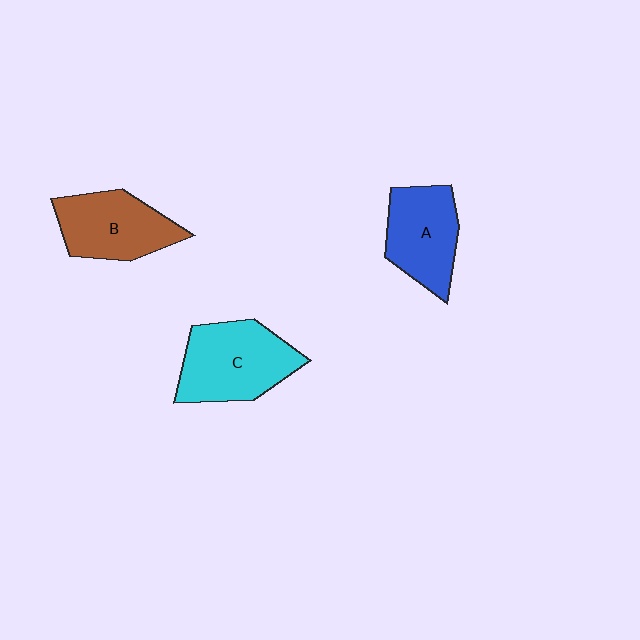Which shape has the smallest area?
Shape A (blue).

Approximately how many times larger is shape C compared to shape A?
Approximately 1.2 times.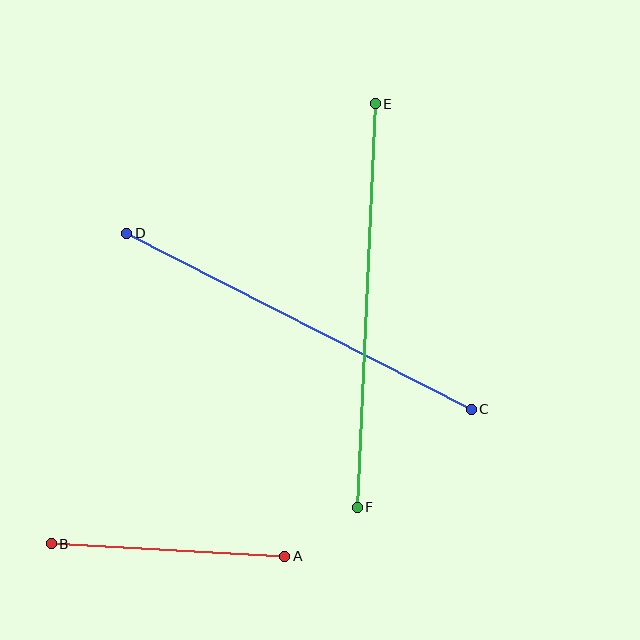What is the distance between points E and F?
The distance is approximately 404 pixels.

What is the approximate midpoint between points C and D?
The midpoint is at approximately (299, 321) pixels.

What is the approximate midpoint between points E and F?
The midpoint is at approximately (366, 306) pixels.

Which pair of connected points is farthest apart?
Points E and F are farthest apart.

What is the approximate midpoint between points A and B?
The midpoint is at approximately (168, 550) pixels.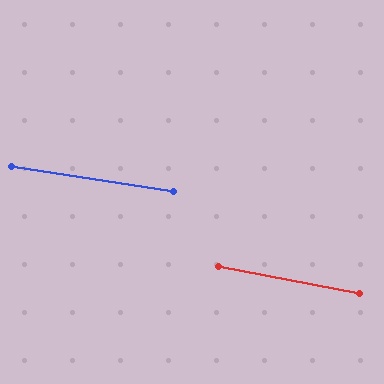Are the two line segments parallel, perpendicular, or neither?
Parallel — their directions differ by only 1.9°.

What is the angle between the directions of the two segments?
Approximately 2 degrees.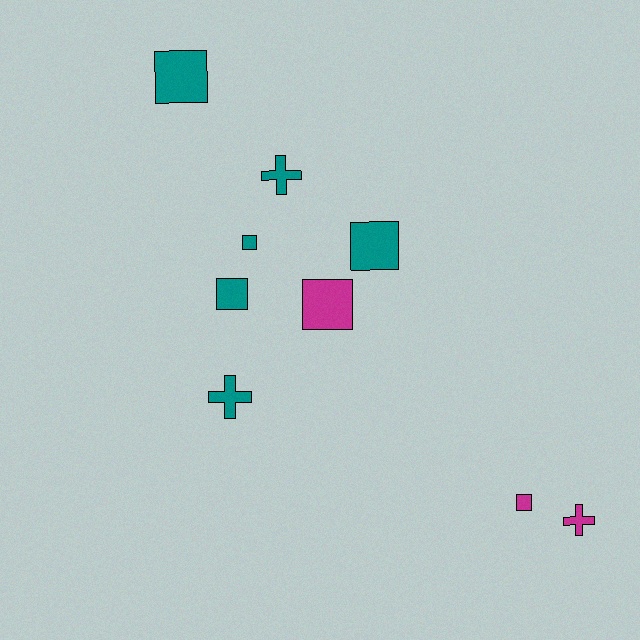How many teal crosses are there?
There are 2 teal crosses.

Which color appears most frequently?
Teal, with 6 objects.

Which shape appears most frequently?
Square, with 6 objects.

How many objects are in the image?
There are 9 objects.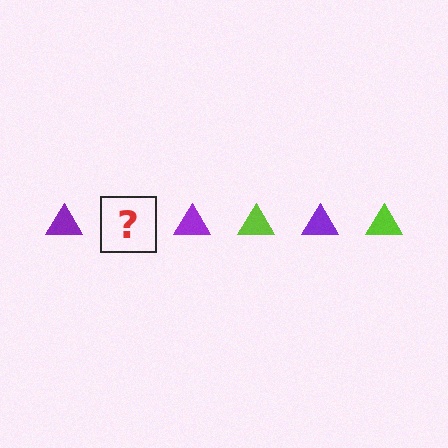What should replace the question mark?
The question mark should be replaced with a lime triangle.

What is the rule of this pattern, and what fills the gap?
The rule is that the pattern cycles through purple, lime triangles. The gap should be filled with a lime triangle.